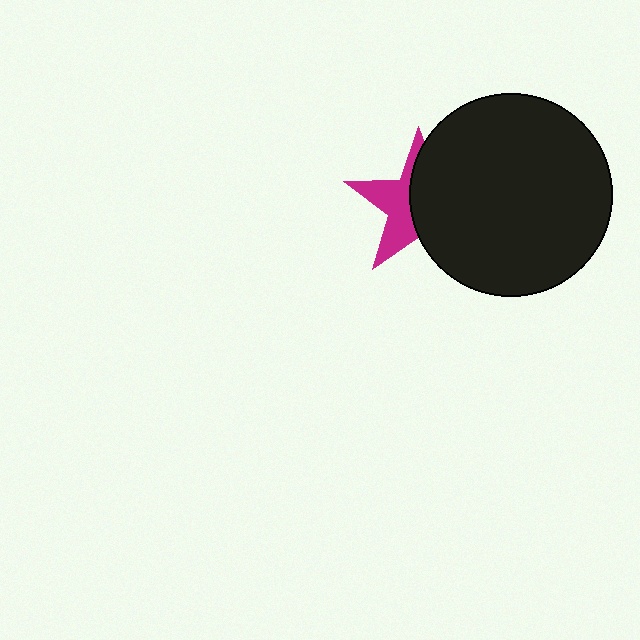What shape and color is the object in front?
The object in front is a black circle.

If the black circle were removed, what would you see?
You would see the complete magenta star.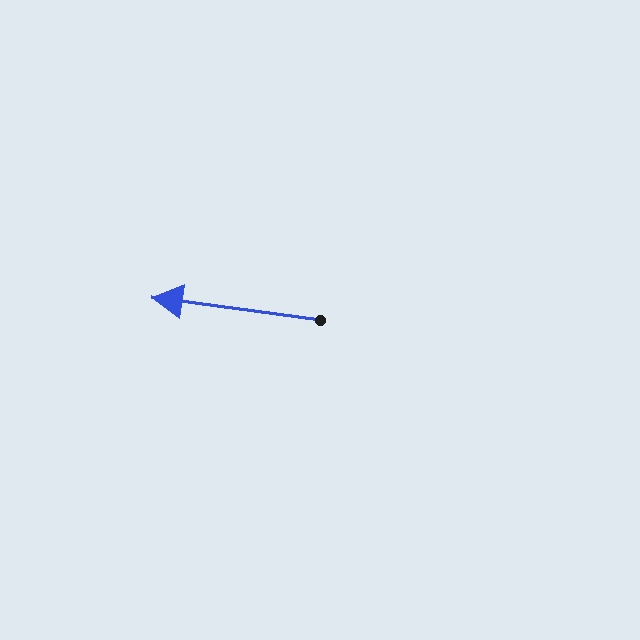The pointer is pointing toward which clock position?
Roughly 9 o'clock.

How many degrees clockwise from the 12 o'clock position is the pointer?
Approximately 278 degrees.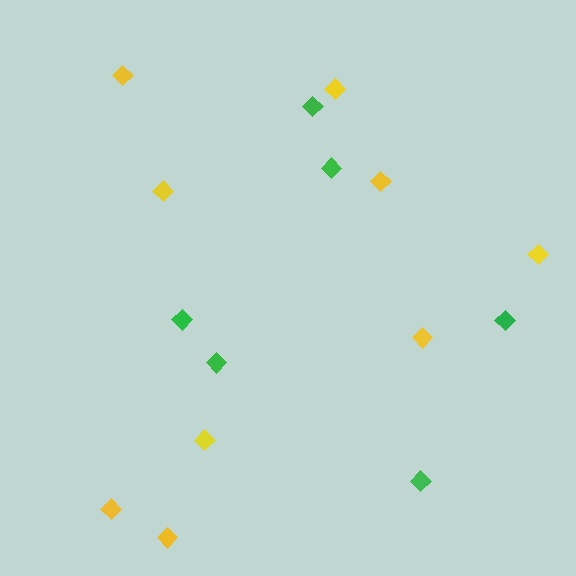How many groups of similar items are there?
There are 2 groups: one group of green diamonds (6) and one group of yellow diamonds (9).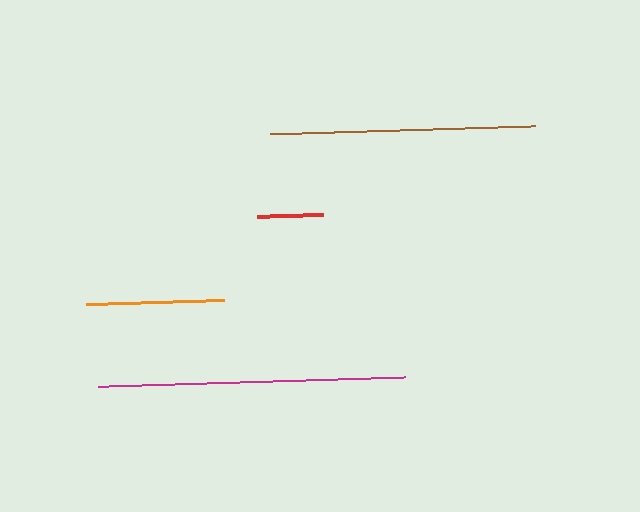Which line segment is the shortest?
The red line is the shortest at approximately 66 pixels.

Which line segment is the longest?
The magenta line is the longest at approximately 307 pixels.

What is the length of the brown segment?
The brown segment is approximately 265 pixels long.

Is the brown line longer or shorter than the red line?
The brown line is longer than the red line.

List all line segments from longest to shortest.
From longest to shortest: magenta, brown, orange, red.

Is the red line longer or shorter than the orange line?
The orange line is longer than the red line.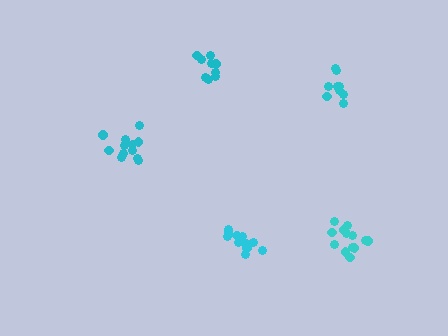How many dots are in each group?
Group 1: 13 dots, Group 2: 12 dots, Group 3: 9 dots, Group 4: 9 dots, Group 5: 13 dots (56 total).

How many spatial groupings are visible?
There are 5 spatial groupings.